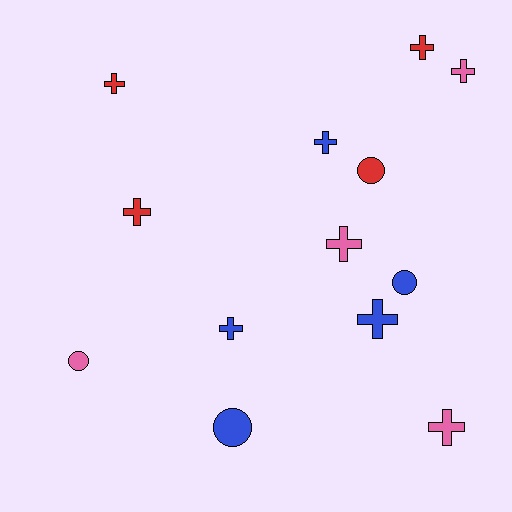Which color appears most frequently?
Blue, with 5 objects.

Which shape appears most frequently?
Cross, with 9 objects.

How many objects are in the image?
There are 13 objects.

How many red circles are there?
There is 1 red circle.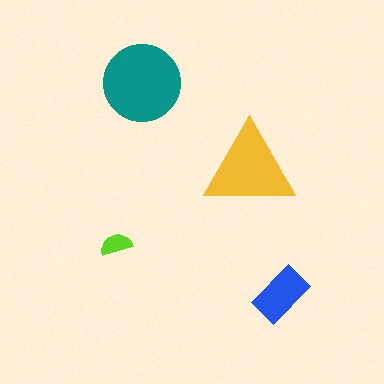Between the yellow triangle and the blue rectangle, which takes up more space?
The yellow triangle.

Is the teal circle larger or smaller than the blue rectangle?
Larger.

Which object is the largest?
The teal circle.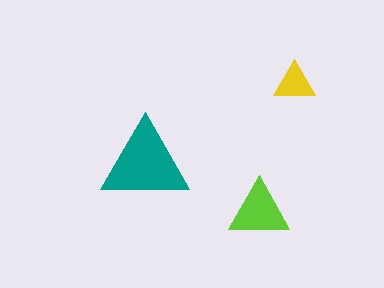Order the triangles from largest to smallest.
the teal one, the lime one, the yellow one.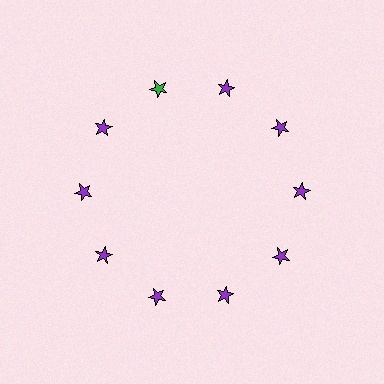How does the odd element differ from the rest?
It has a different color: green instead of purple.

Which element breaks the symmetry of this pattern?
The green star at roughly the 11 o'clock position breaks the symmetry. All other shapes are purple stars.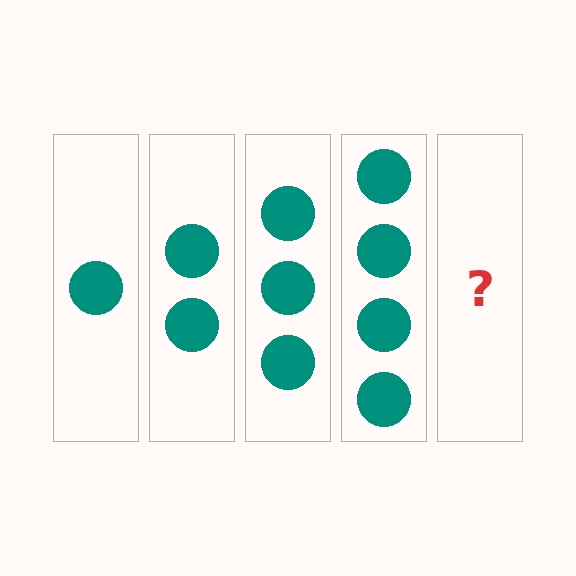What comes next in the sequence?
The next element should be 5 circles.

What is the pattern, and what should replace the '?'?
The pattern is that each step adds one more circle. The '?' should be 5 circles.